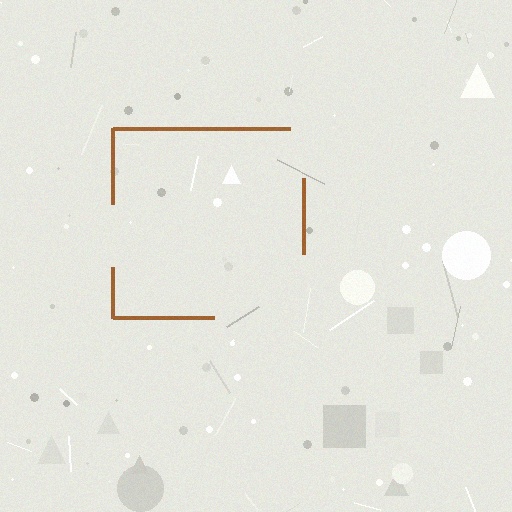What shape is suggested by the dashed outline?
The dashed outline suggests a square.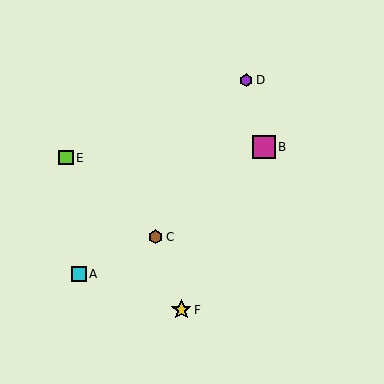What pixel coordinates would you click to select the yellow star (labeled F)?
Click at (181, 310) to select the yellow star F.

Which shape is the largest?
The magenta square (labeled B) is the largest.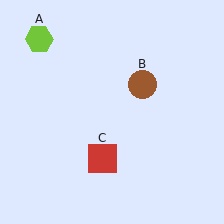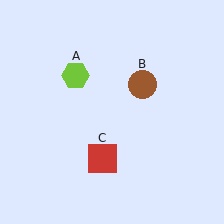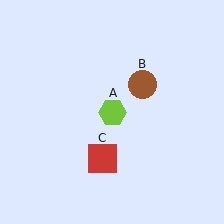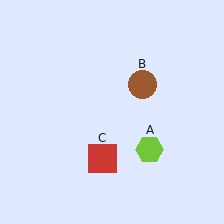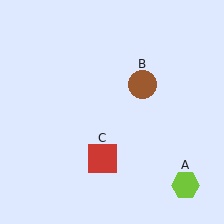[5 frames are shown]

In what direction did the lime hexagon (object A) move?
The lime hexagon (object A) moved down and to the right.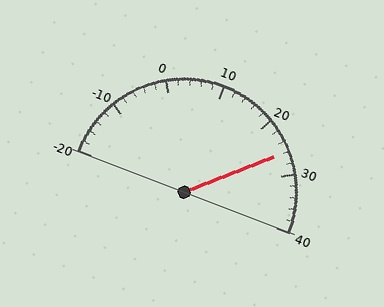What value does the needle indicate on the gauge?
The needle indicates approximately 26.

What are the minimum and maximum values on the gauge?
The gauge ranges from -20 to 40.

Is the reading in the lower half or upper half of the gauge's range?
The reading is in the upper half of the range (-20 to 40).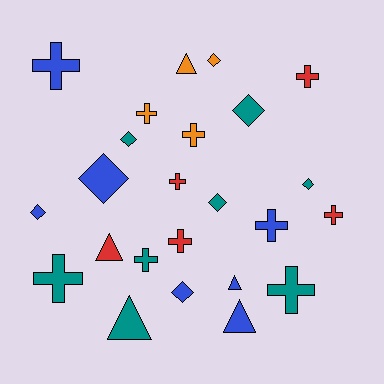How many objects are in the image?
There are 24 objects.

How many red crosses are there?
There are 4 red crosses.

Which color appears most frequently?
Teal, with 8 objects.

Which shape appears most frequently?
Cross, with 11 objects.